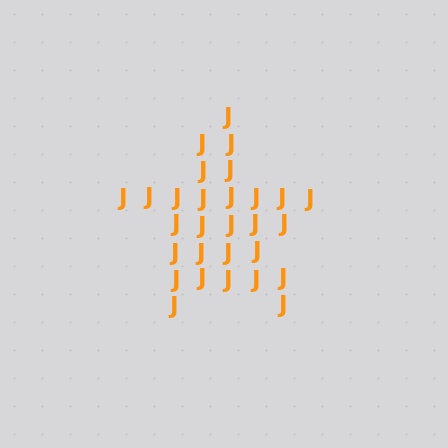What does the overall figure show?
The overall figure shows a star.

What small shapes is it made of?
It is made of small letter J's.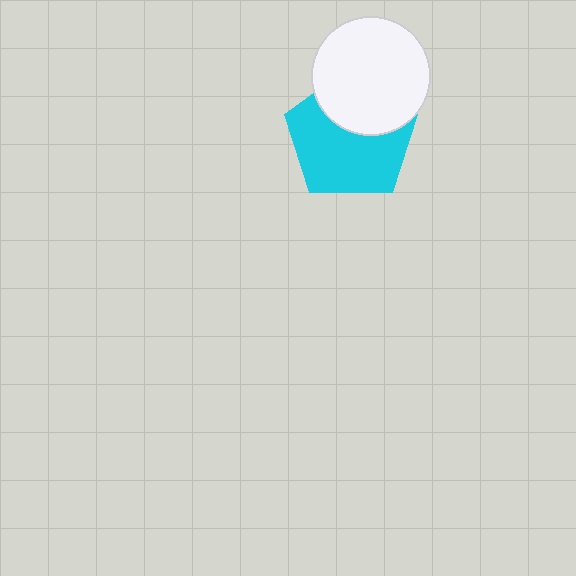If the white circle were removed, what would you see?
You would see the complete cyan pentagon.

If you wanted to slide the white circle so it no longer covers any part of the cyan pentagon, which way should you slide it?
Slide it up — that is the most direct way to separate the two shapes.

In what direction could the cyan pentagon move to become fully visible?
The cyan pentagon could move down. That would shift it out from behind the white circle entirely.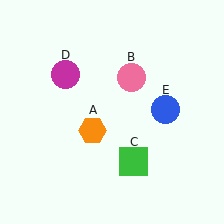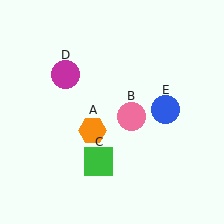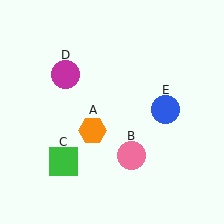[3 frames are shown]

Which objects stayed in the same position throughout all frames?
Orange hexagon (object A) and magenta circle (object D) and blue circle (object E) remained stationary.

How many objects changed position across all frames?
2 objects changed position: pink circle (object B), green square (object C).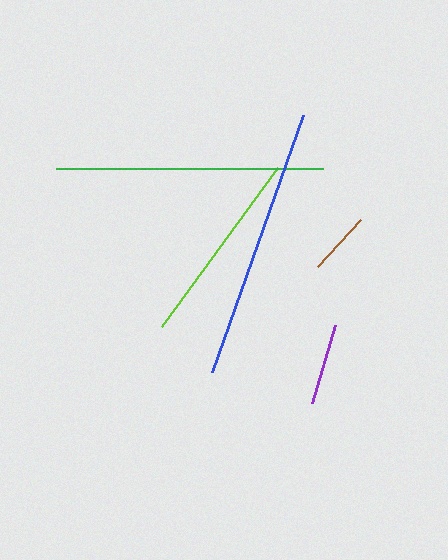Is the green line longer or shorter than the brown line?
The green line is longer than the brown line.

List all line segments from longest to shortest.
From longest to shortest: blue, green, lime, purple, brown.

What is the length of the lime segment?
The lime segment is approximately 198 pixels long.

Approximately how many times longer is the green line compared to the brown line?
The green line is approximately 4.2 times the length of the brown line.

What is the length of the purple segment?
The purple segment is approximately 82 pixels long.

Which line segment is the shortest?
The brown line is the shortest at approximately 64 pixels.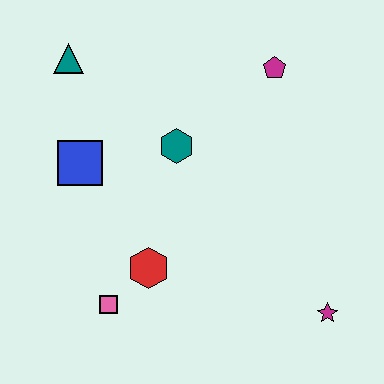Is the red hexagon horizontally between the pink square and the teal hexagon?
Yes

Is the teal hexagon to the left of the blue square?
No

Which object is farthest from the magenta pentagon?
The pink square is farthest from the magenta pentagon.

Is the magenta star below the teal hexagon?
Yes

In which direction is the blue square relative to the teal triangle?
The blue square is below the teal triangle.